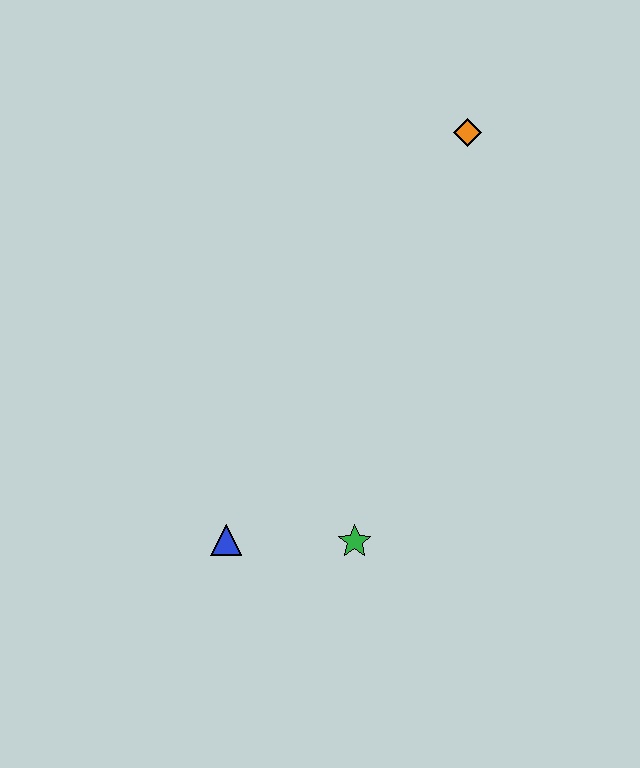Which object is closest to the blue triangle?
The green star is closest to the blue triangle.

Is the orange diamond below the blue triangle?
No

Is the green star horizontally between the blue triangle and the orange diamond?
Yes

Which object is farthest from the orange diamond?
The blue triangle is farthest from the orange diamond.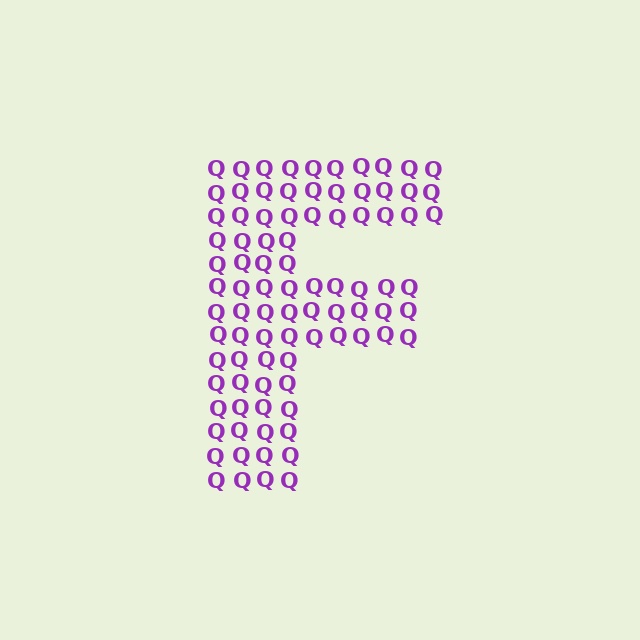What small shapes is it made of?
It is made of small letter Q's.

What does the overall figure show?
The overall figure shows the letter F.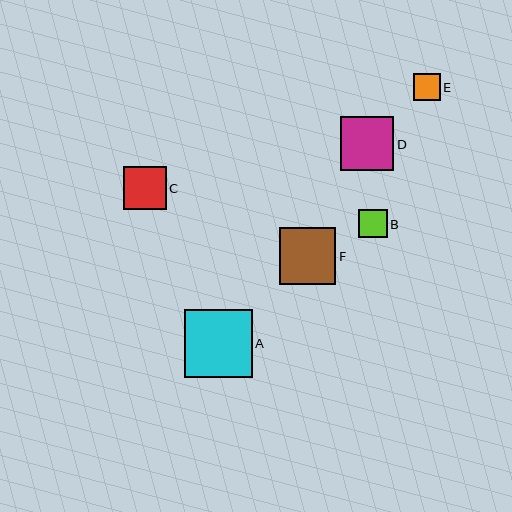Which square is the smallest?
Square E is the smallest with a size of approximately 27 pixels.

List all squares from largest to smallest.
From largest to smallest: A, F, D, C, B, E.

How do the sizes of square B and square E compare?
Square B and square E are approximately the same size.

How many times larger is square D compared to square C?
Square D is approximately 1.3 times the size of square C.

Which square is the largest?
Square A is the largest with a size of approximately 67 pixels.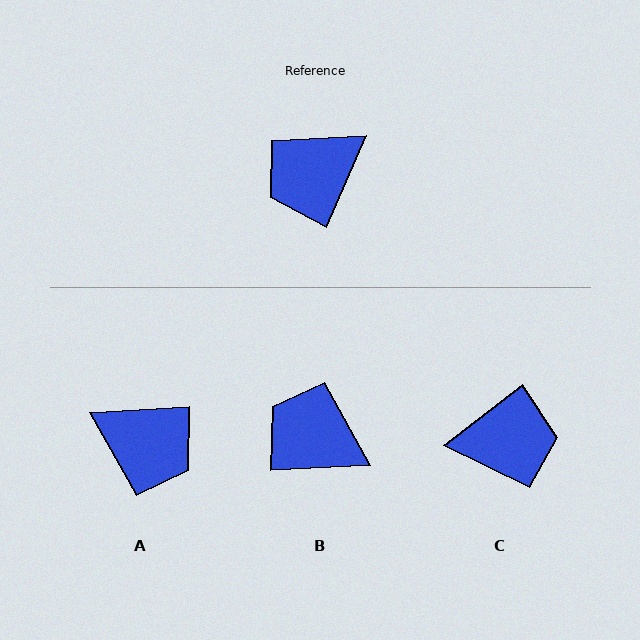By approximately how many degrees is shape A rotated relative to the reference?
Approximately 117 degrees counter-clockwise.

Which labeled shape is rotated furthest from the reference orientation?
C, about 151 degrees away.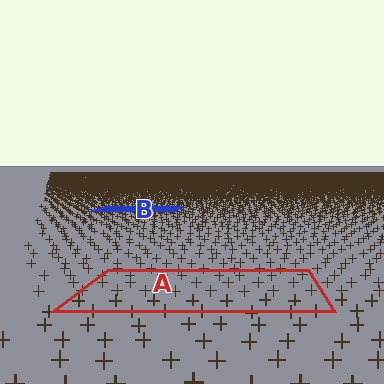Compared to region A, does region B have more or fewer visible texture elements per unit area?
Region B has more texture elements per unit area — they are packed more densely because it is farther away.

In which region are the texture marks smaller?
The texture marks are smaller in region B, because it is farther away.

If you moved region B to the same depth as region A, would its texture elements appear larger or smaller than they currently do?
They would appear larger. At a closer depth, the same texture elements are projected at a bigger on-screen size.